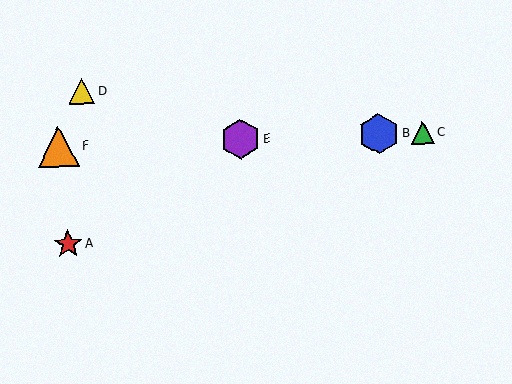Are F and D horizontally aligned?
No, F is at y≈146 and D is at y≈91.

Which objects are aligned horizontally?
Objects B, C, E, F are aligned horizontally.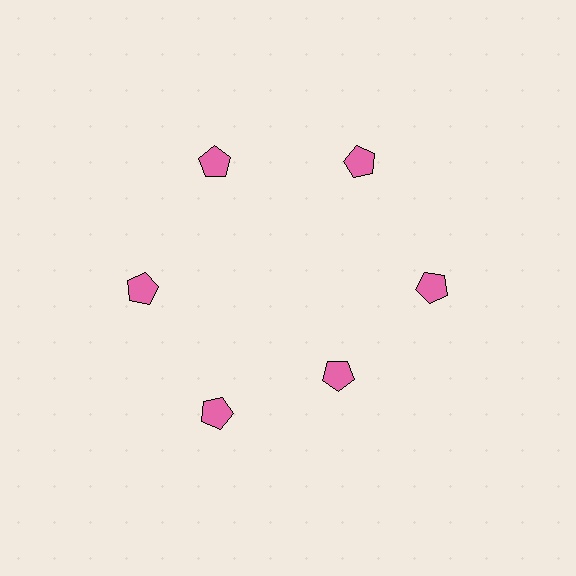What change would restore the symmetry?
The symmetry would be restored by moving it outward, back onto the ring so that all 6 pentagons sit at equal angles and equal distance from the center.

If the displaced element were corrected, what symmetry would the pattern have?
It would have 6-fold rotational symmetry — the pattern would map onto itself every 60 degrees.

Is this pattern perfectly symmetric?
No. The 6 pink pentagons are arranged in a ring, but one element near the 5 o'clock position is pulled inward toward the center, breaking the 6-fold rotational symmetry.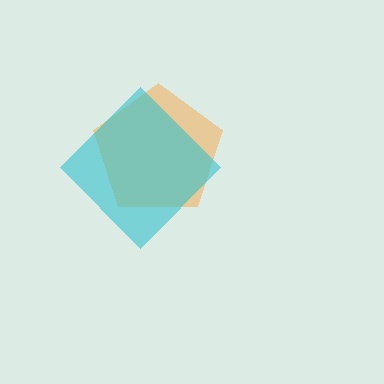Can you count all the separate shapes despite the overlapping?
Yes, there are 2 separate shapes.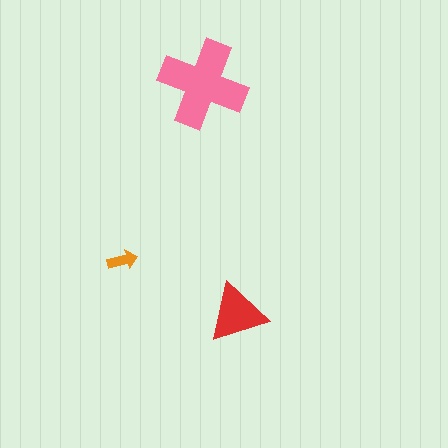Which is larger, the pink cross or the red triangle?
The pink cross.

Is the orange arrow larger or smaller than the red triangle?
Smaller.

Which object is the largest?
The pink cross.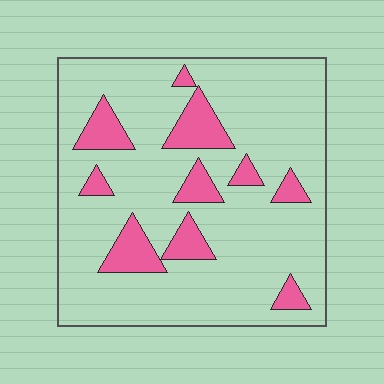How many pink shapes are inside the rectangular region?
10.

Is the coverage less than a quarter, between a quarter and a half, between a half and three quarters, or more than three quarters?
Less than a quarter.